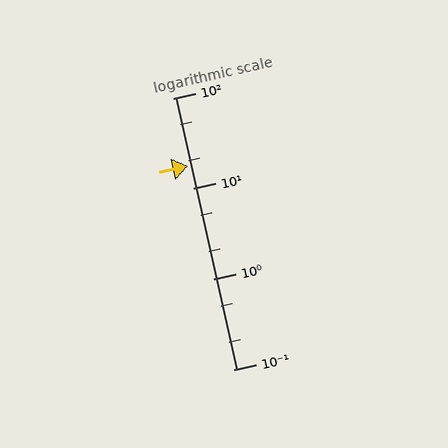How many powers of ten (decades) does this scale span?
The scale spans 3 decades, from 0.1 to 100.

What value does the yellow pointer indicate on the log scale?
The pointer indicates approximately 18.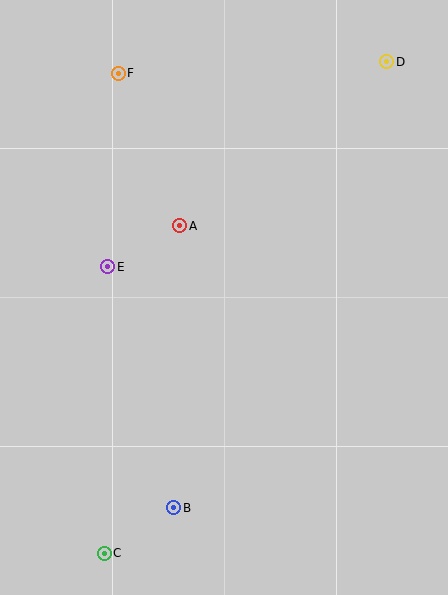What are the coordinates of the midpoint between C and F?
The midpoint between C and F is at (111, 313).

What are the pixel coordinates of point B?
Point B is at (174, 508).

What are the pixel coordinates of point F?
Point F is at (118, 73).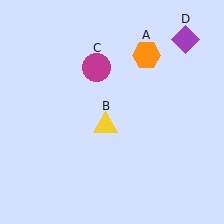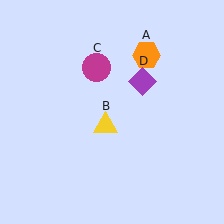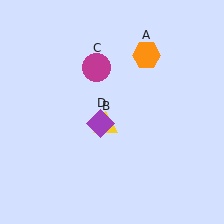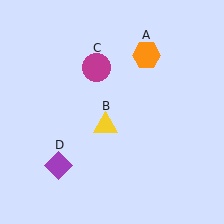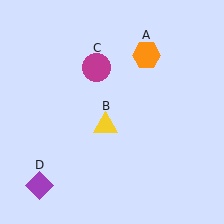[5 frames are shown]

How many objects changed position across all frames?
1 object changed position: purple diamond (object D).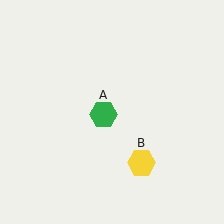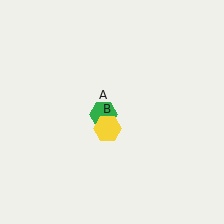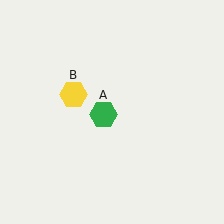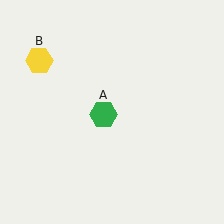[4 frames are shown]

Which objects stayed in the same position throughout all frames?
Green hexagon (object A) remained stationary.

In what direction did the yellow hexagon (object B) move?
The yellow hexagon (object B) moved up and to the left.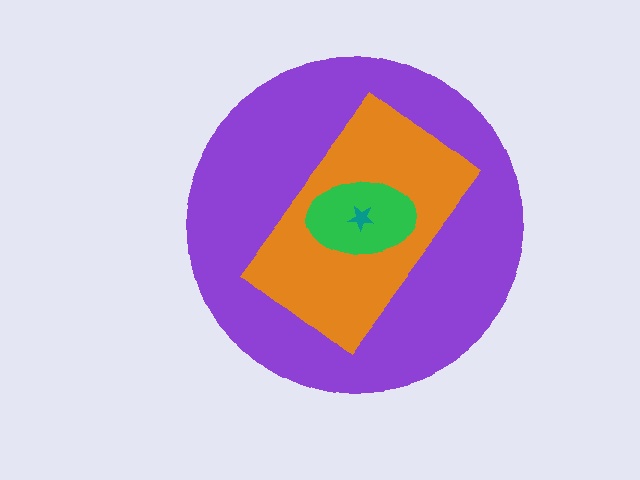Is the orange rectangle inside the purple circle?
Yes.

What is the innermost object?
The teal star.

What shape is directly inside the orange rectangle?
The green ellipse.